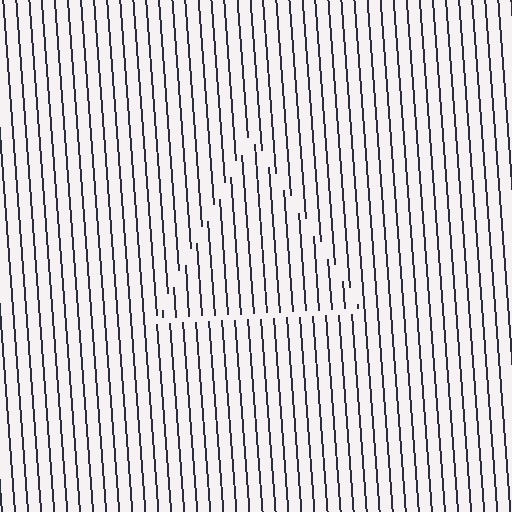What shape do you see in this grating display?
An illusory triangle. The interior of the shape contains the same grating, shifted by half a period — the contour is defined by the phase discontinuity where line-ends from the inner and outer gratings abut.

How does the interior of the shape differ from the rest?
The interior of the shape contains the same grating, shifted by half a period — the contour is defined by the phase discontinuity where line-ends from the inner and outer gratings abut.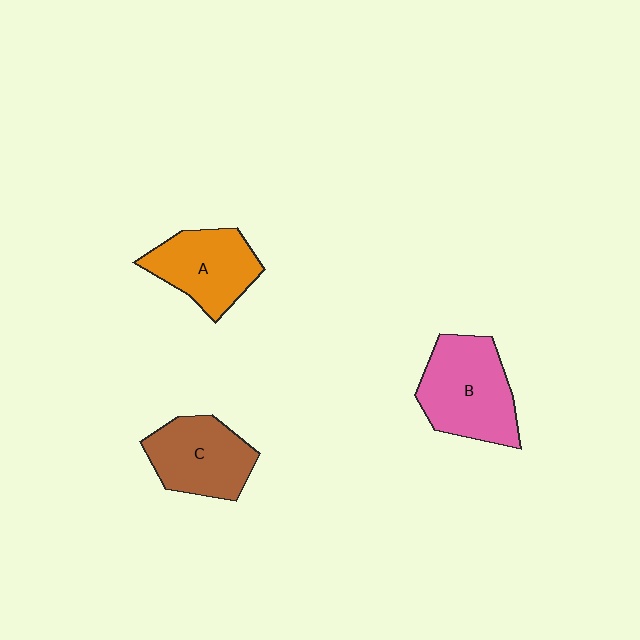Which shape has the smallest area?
Shape A (orange).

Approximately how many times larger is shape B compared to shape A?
Approximately 1.2 times.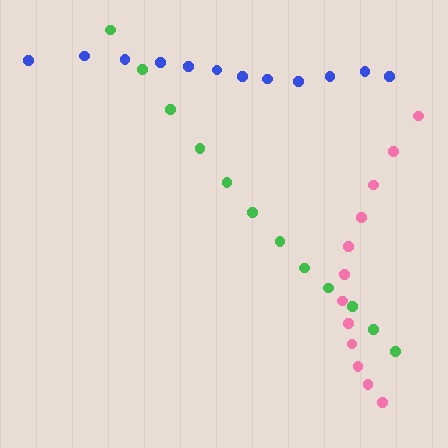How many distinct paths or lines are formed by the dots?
There are 3 distinct paths.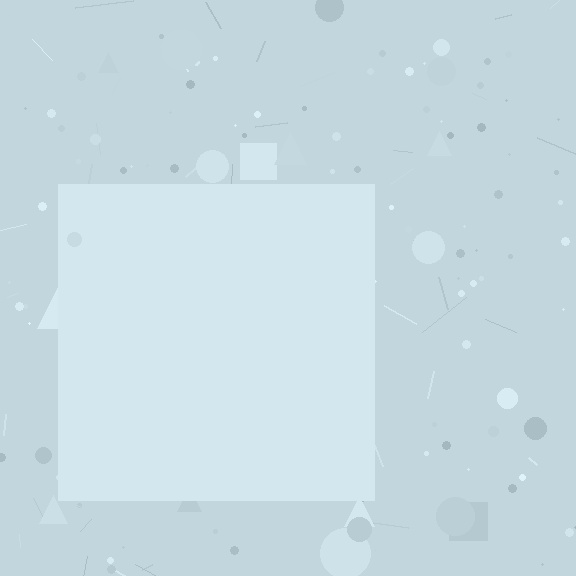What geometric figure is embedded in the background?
A square is embedded in the background.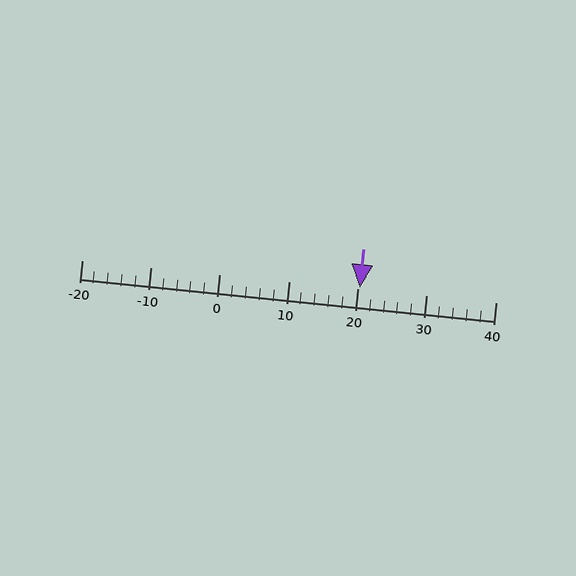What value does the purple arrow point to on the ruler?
The purple arrow points to approximately 20.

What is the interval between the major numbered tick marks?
The major tick marks are spaced 10 units apart.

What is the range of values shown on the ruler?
The ruler shows values from -20 to 40.